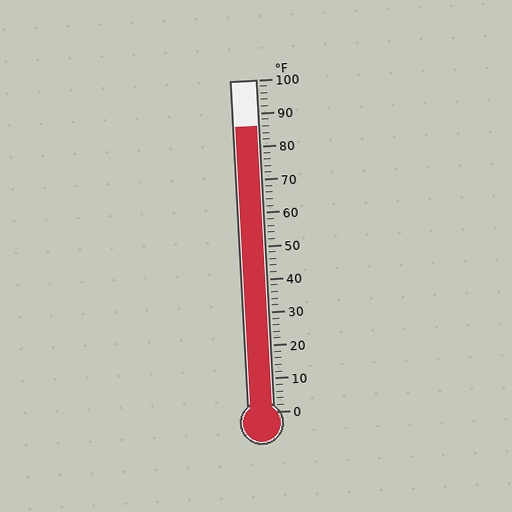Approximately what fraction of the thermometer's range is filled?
The thermometer is filled to approximately 85% of its range.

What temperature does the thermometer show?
The thermometer shows approximately 86°F.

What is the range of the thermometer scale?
The thermometer scale ranges from 0°F to 100°F.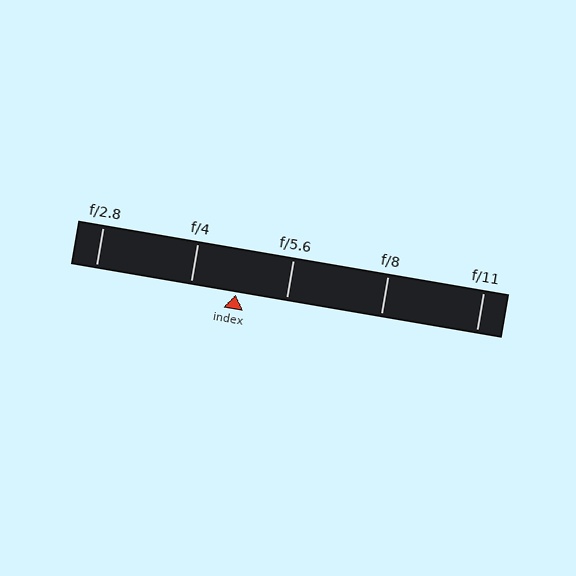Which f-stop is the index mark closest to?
The index mark is closest to f/4.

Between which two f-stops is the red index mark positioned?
The index mark is between f/4 and f/5.6.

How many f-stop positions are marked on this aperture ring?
There are 5 f-stop positions marked.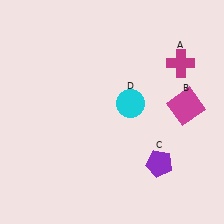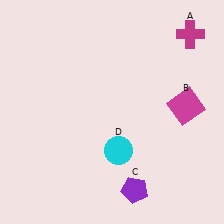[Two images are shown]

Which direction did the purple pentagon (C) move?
The purple pentagon (C) moved down.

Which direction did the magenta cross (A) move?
The magenta cross (A) moved up.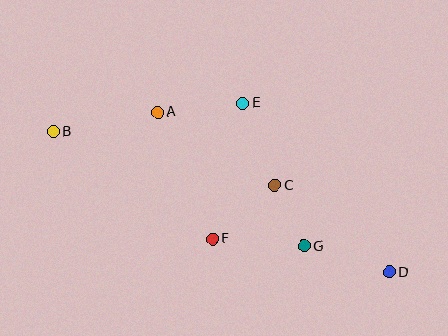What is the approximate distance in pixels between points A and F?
The distance between A and F is approximately 138 pixels.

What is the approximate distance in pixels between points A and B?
The distance between A and B is approximately 106 pixels.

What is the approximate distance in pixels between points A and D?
The distance between A and D is approximately 281 pixels.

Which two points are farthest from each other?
Points B and D are farthest from each other.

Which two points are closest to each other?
Points C and G are closest to each other.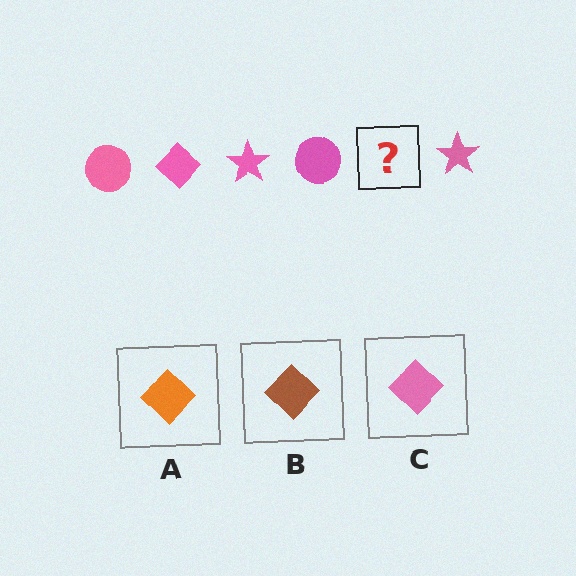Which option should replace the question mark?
Option C.